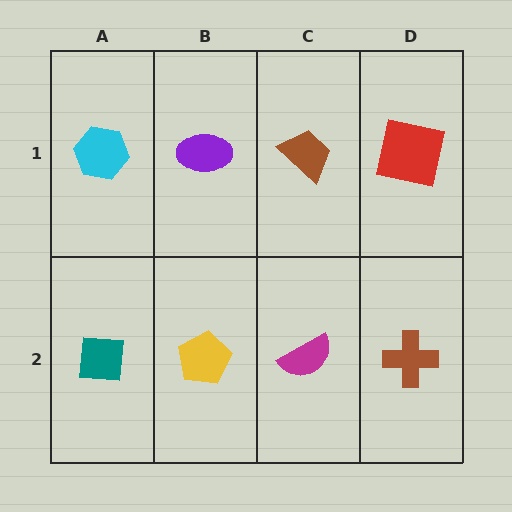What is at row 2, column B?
A yellow pentagon.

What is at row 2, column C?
A magenta semicircle.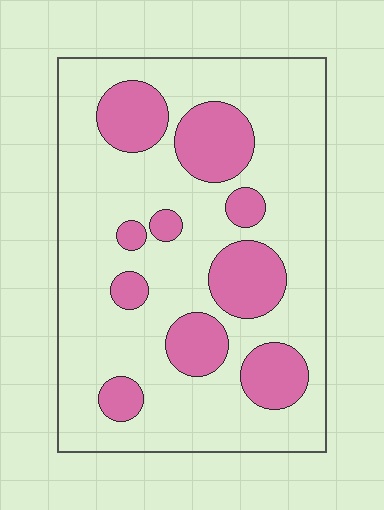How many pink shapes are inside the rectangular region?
10.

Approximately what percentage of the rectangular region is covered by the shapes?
Approximately 25%.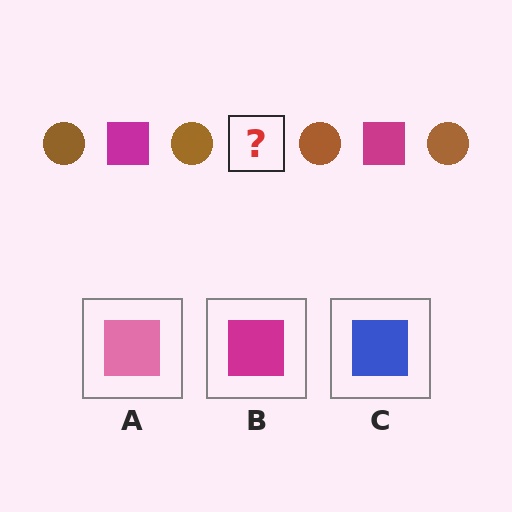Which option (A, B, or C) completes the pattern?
B.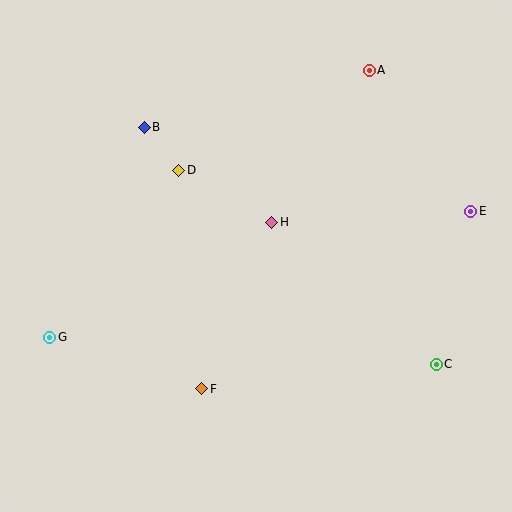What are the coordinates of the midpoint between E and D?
The midpoint between E and D is at (325, 191).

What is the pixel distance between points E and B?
The distance between E and B is 337 pixels.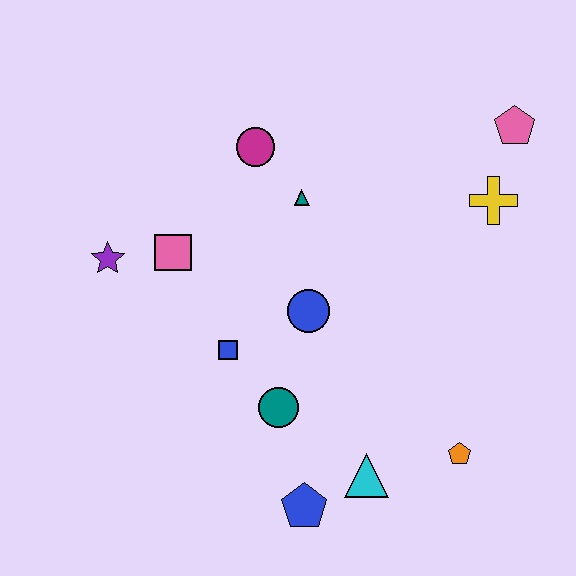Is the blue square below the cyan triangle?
No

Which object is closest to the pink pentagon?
The yellow cross is closest to the pink pentagon.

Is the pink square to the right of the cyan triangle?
No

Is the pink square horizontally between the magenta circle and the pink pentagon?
No